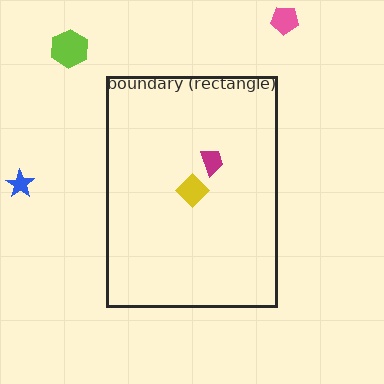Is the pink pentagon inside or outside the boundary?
Outside.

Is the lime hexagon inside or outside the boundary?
Outside.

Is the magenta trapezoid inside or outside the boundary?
Inside.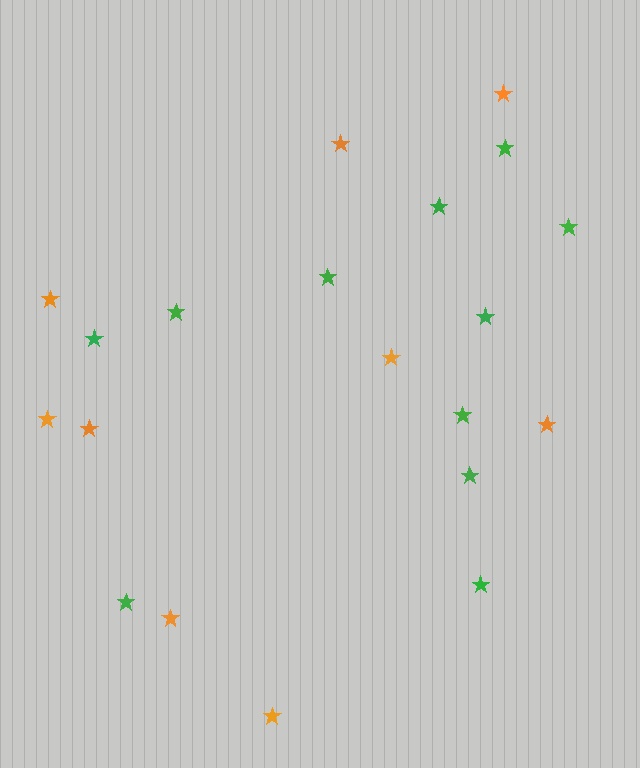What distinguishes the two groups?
There are 2 groups: one group of green stars (11) and one group of orange stars (9).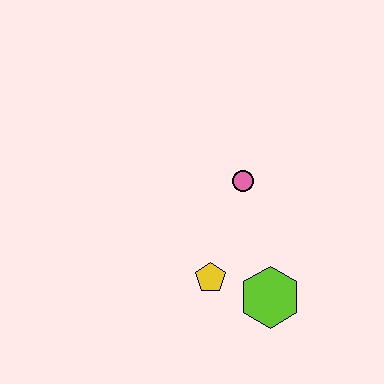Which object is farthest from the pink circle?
The lime hexagon is farthest from the pink circle.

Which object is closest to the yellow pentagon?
The lime hexagon is closest to the yellow pentagon.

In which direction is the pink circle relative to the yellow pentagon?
The pink circle is above the yellow pentagon.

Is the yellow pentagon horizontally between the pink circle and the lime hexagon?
No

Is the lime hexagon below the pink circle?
Yes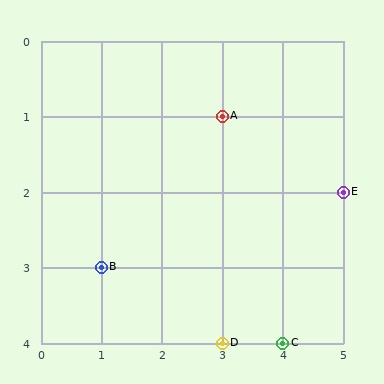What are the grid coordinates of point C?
Point C is at grid coordinates (4, 4).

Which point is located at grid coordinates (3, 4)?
Point D is at (3, 4).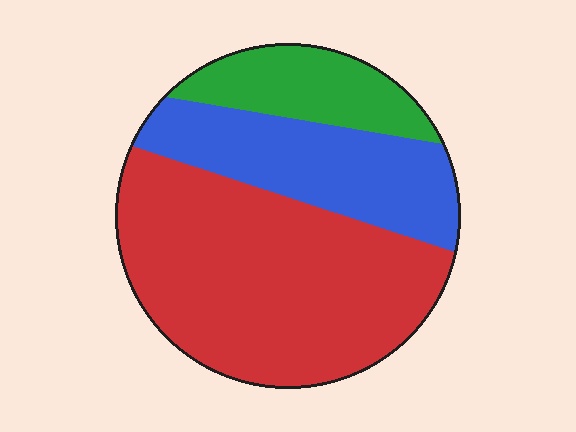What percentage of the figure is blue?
Blue takes up between a quarter and a half of the figure.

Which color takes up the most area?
Red, at roughly 55%.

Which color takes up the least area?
Green, at roughly 15%.